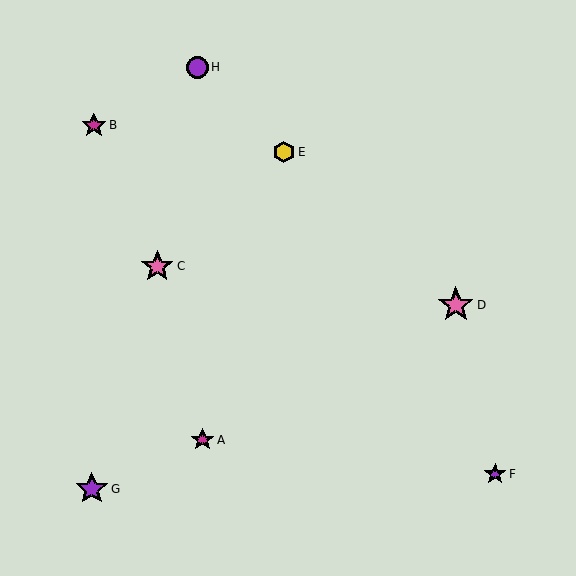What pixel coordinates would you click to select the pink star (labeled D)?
Click at (456, 305) to select the pink star D.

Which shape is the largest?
The pink star (labeled D) is the largest.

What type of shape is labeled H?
Shape H is a purple circle.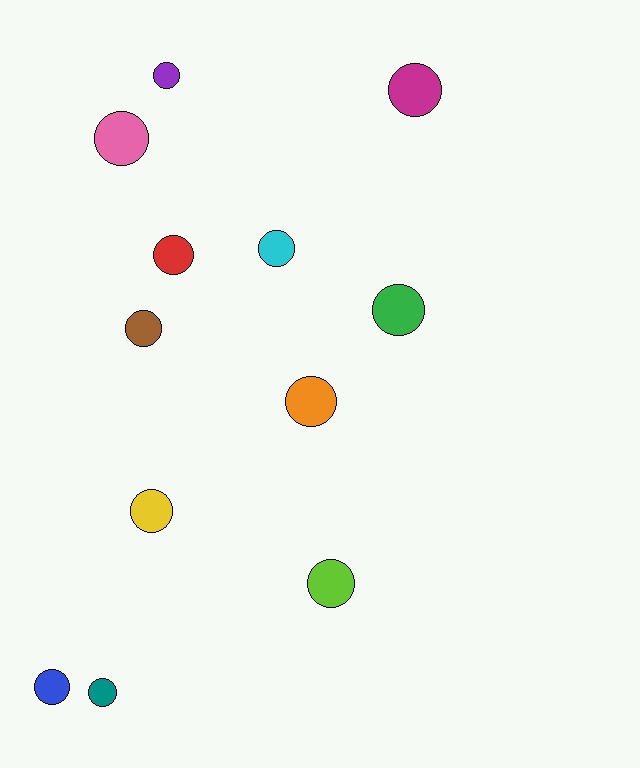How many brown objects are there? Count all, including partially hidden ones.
There is 1 brown object.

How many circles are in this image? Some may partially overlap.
There are 12 circles.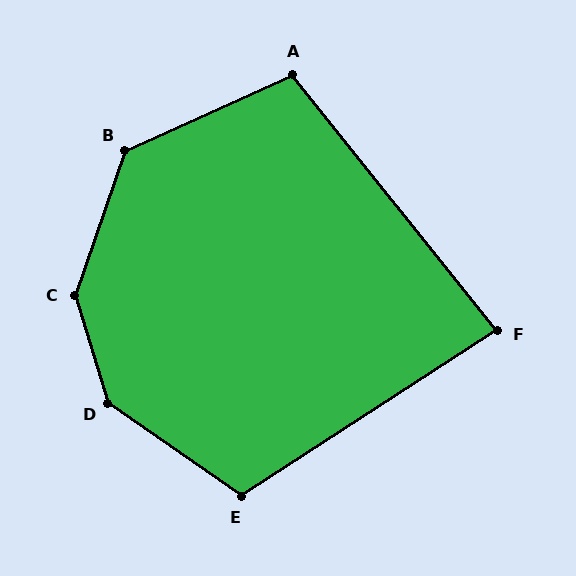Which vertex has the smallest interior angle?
F, at approximately 84 degrees.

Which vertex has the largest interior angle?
C, at approximately 144 degrees.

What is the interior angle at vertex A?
Approximately 104 degrees (obtuse).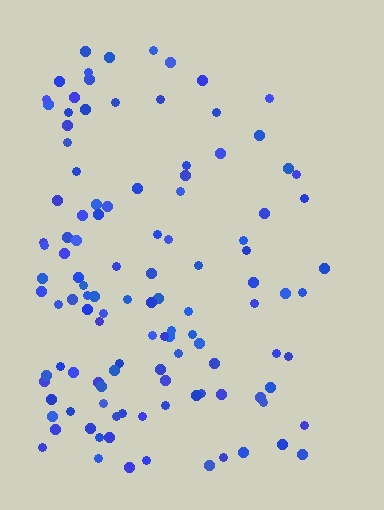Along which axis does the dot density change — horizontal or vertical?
Horizontal.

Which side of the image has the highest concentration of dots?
The left.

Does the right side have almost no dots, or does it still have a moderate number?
Still a moderate number, just noticeably fewer than the left.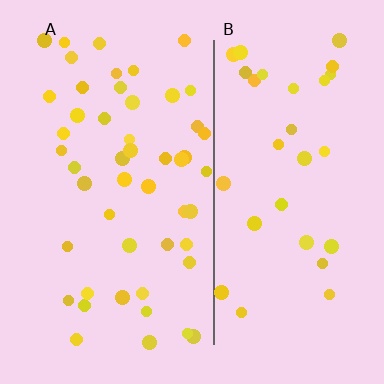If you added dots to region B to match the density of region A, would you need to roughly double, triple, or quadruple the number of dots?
Approximately double.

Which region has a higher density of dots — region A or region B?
A (the left).